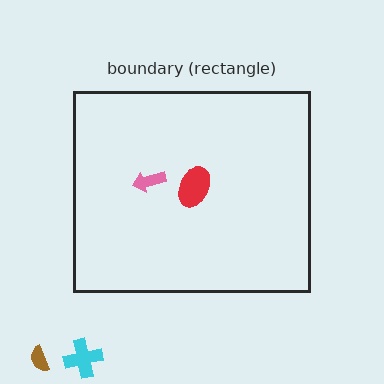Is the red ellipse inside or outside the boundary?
Inside.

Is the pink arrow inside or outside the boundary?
Inside.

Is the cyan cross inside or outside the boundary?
Outside.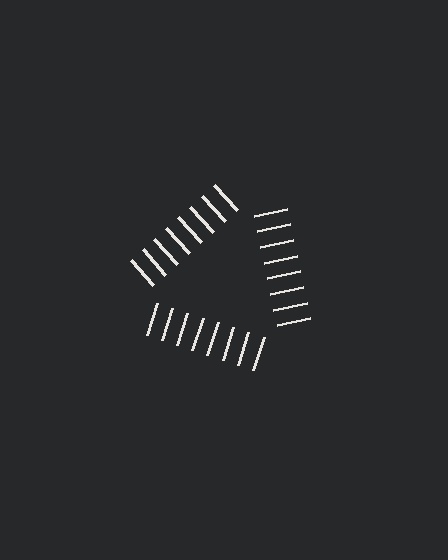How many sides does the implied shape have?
3 sides — the line-ends trace a triangle.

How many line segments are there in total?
24 — 8 along each of the 3 edges.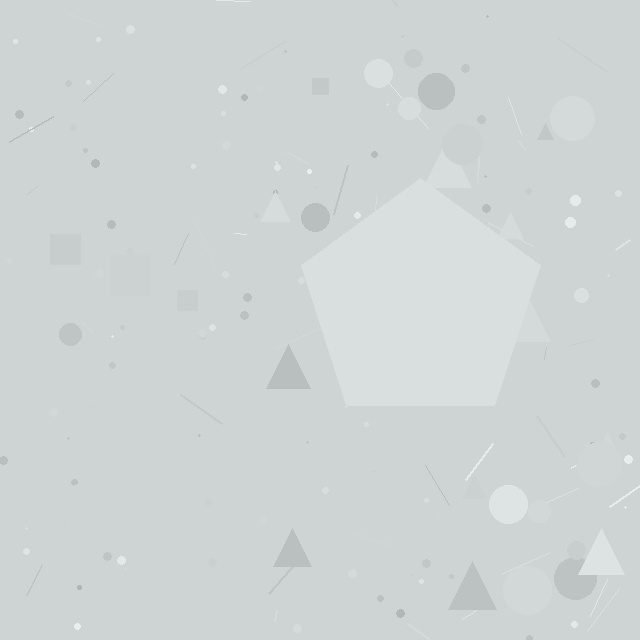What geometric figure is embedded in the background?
A pentagon is embedded in the background.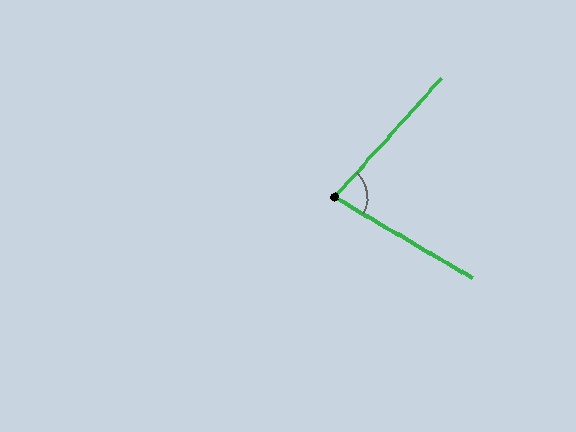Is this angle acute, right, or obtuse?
It is acute.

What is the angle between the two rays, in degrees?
Approximately 78 degrees.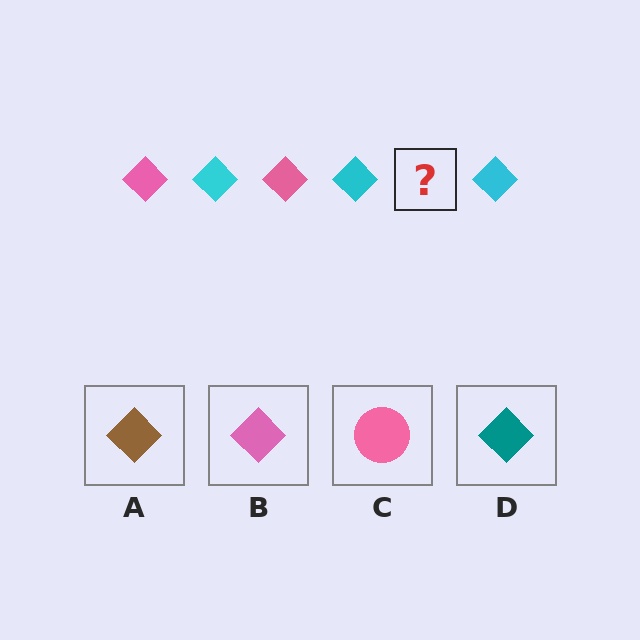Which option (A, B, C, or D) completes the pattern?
B.